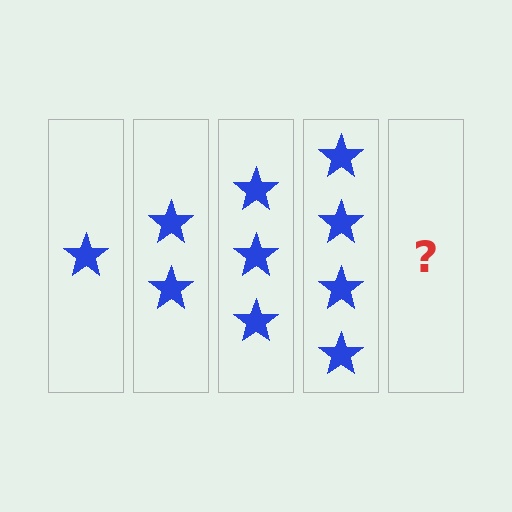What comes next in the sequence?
The next element should be 5 stars.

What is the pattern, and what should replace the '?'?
The pattern is that each step adds one more star. The '?' should be 5 stars.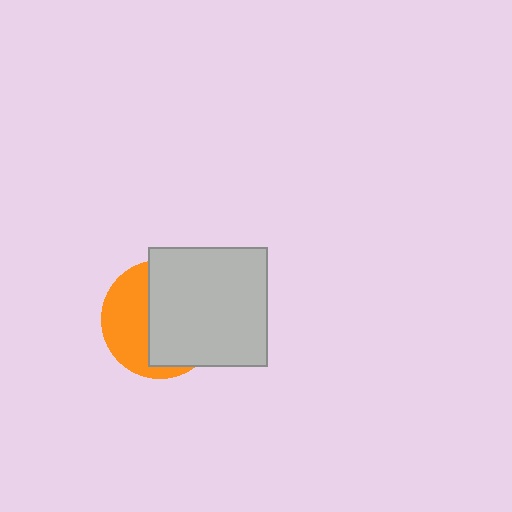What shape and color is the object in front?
The object in front is a light gray square.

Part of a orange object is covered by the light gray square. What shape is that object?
It is a circle.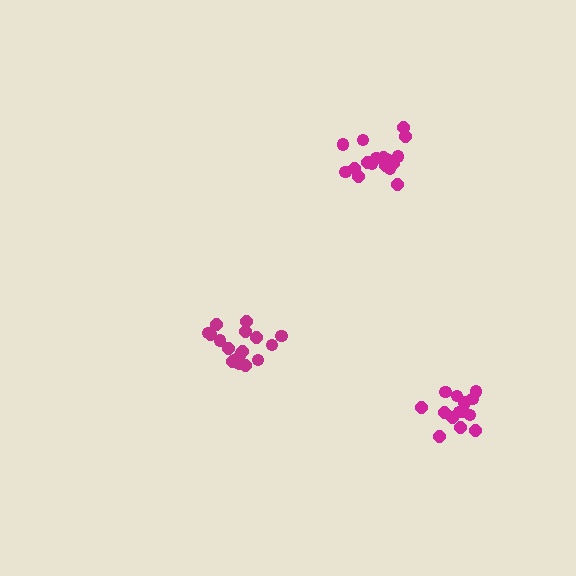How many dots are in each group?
Group 1: 15 dots, Group 2: 17 dots, Group 3: 17 dots (49 total).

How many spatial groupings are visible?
There are 3 spatial groupings.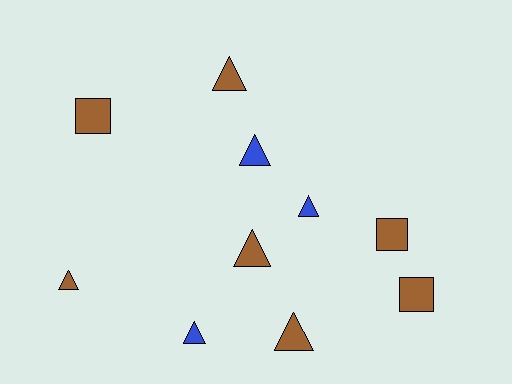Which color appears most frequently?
Brown, with 7 objects.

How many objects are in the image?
There are 10 objects.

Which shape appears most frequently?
Triangle, with 7 objects.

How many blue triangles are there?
There are 3 blue triangles.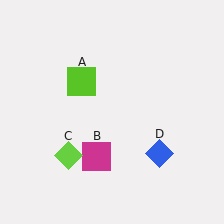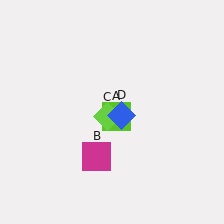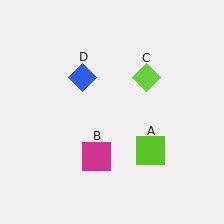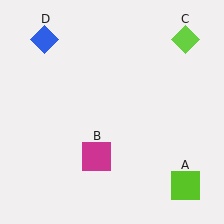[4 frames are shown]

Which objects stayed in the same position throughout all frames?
Magenta square (object B) remained stationary.